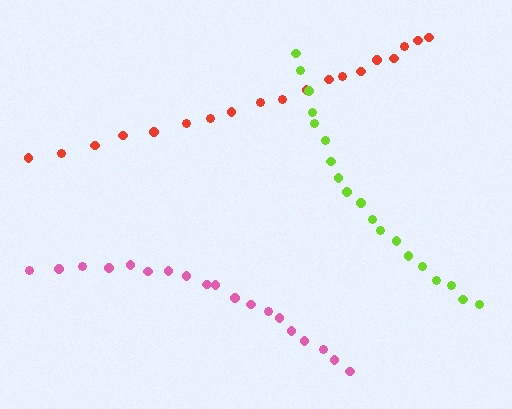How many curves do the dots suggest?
There are 3 distinct paths.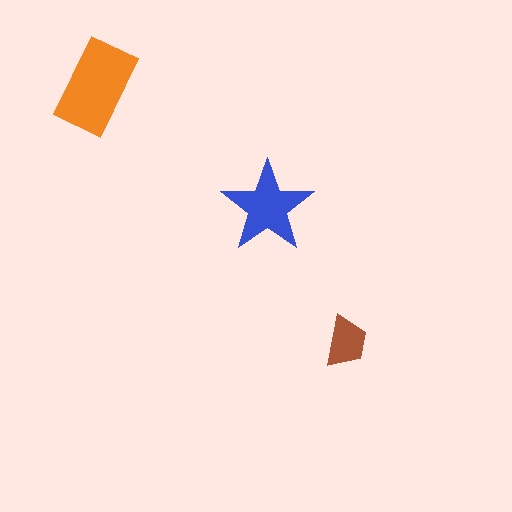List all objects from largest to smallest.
The orange rectangle, the blue star, the brown trapezoid.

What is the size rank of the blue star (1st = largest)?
2nd.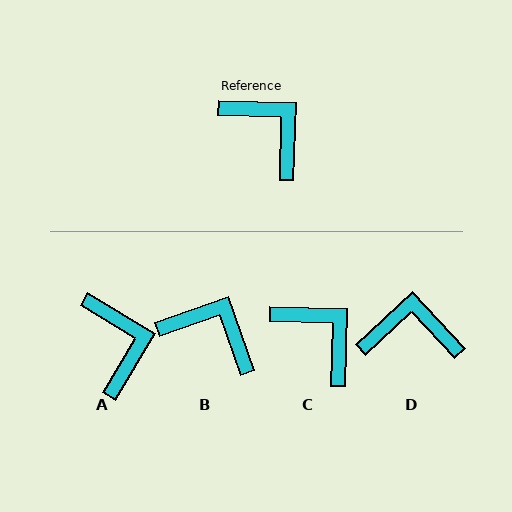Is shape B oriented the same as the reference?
No, it is off by about 21 degrees.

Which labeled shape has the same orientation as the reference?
C.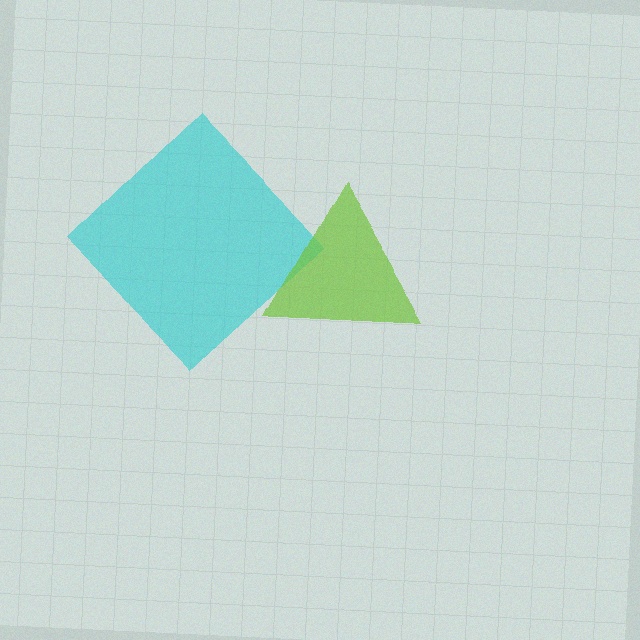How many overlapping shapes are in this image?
There are 2 overlapping shapes in the image.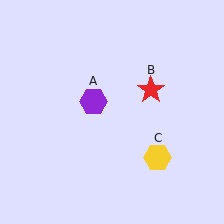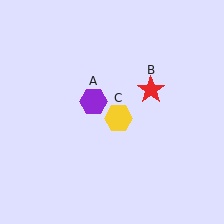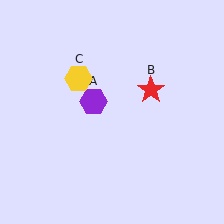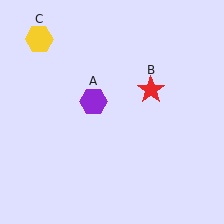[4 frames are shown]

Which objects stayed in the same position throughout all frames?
Purple hexagon (object A) and red star (object B) remained stationary.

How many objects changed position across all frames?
1 object changed position: yellow hexagon (object C).